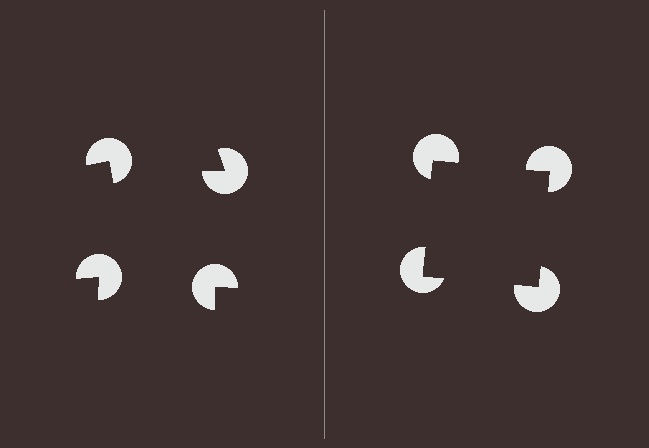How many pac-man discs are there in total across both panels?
8 — 4 on each side.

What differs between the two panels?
The pac-man discs are positioned identically on both sides; only the wedge orientations differ. On the right they align to a square; on the left they are misaligned.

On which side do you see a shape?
An illusory square appears on the right side. On the left side the wedge cuts are rotated, so no coherent shape forms.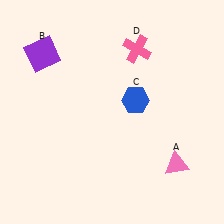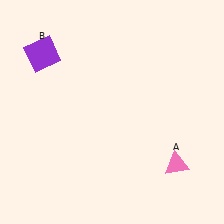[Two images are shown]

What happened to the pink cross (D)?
The pink cross (D) was removed in Image 2. It was in the top-right area of Image 1.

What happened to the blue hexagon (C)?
The blue hexagon (C) was removed in Image 2. It was in the top-right area of Image 1.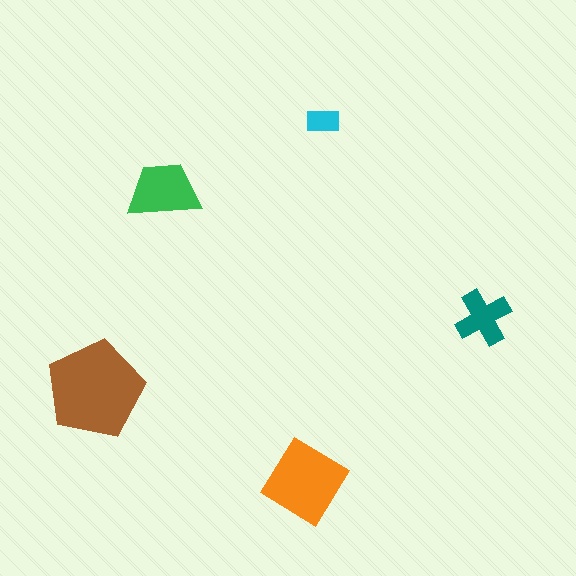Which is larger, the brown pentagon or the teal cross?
The brown pentagon.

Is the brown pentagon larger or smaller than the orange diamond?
Larger.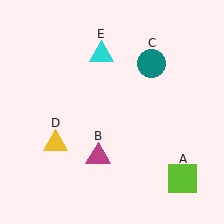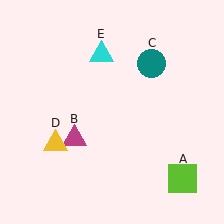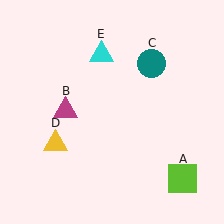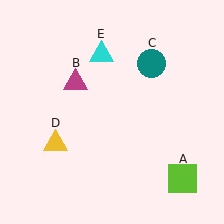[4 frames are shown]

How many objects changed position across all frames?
1 object changed position: magenta triangle (object B).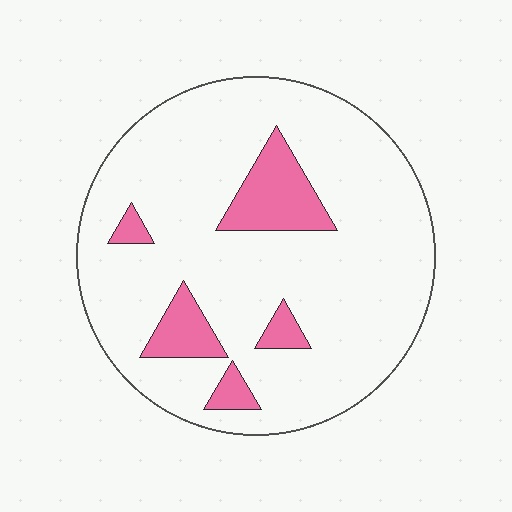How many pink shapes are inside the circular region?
5.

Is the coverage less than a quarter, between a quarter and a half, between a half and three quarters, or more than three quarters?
Less than a quarter.